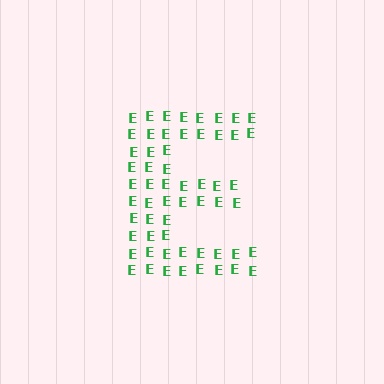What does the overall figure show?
The overall figure shows the letter E.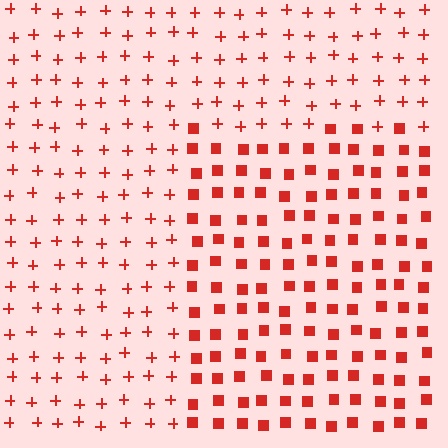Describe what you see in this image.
The image is filled with small red elements arranged in a uniform grid. A rectangle-shaped region contains squares, while the surrounding area contains plus signs. The boundary is defined purely by the change in element shape.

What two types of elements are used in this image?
The image uses squares inside the rectangle region and plus signs outside it.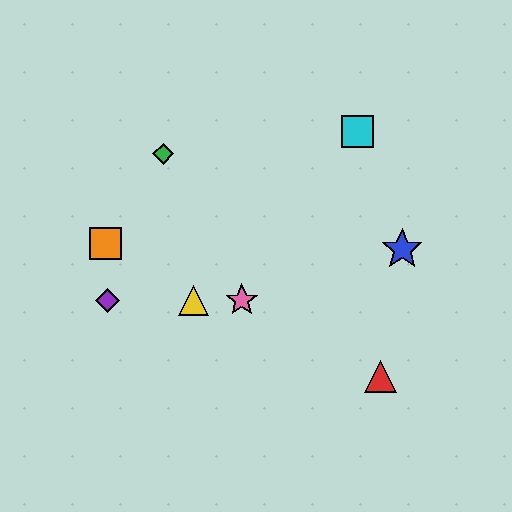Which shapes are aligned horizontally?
The yellow triangle, the purple diamond, the pink star are aligned horizontally.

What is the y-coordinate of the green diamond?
The green diamond is at y≈154.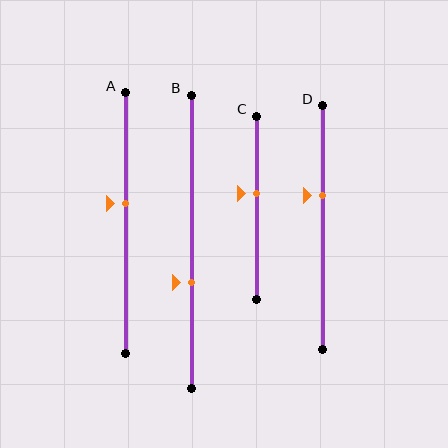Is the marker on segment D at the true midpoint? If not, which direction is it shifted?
No, the marker on segment D is shifted upward by about 13% of the segment length.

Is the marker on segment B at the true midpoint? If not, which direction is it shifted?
No, the marker on segment B is shifted downward by about 14% of the segment length.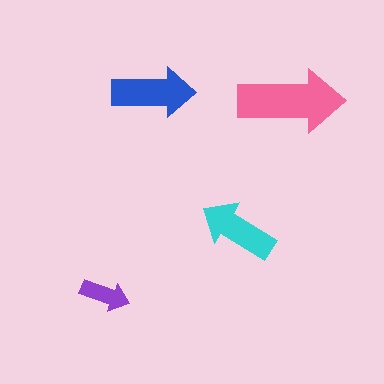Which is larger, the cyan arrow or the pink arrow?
The pink one.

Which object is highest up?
The blue arrow is topmost.